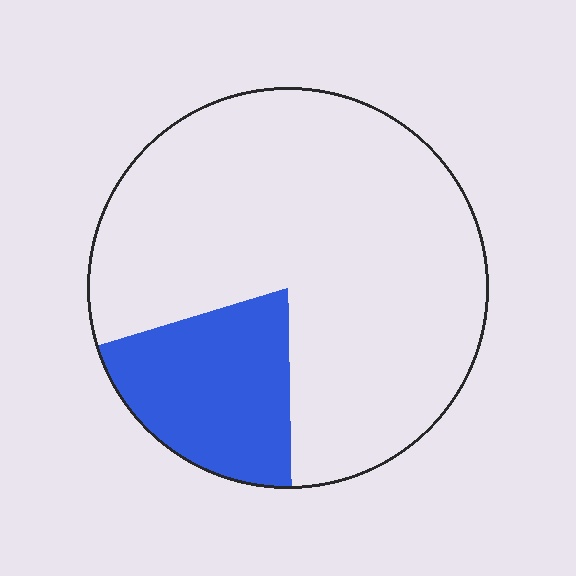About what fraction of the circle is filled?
About one fifth (1/5).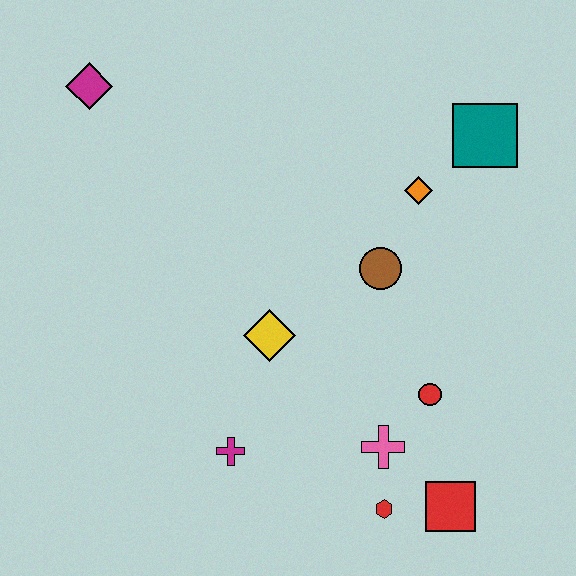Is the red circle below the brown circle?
Yes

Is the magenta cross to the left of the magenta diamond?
No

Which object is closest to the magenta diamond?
The yellow diamond is closest to the magenta diamond.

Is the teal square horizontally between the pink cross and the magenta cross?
No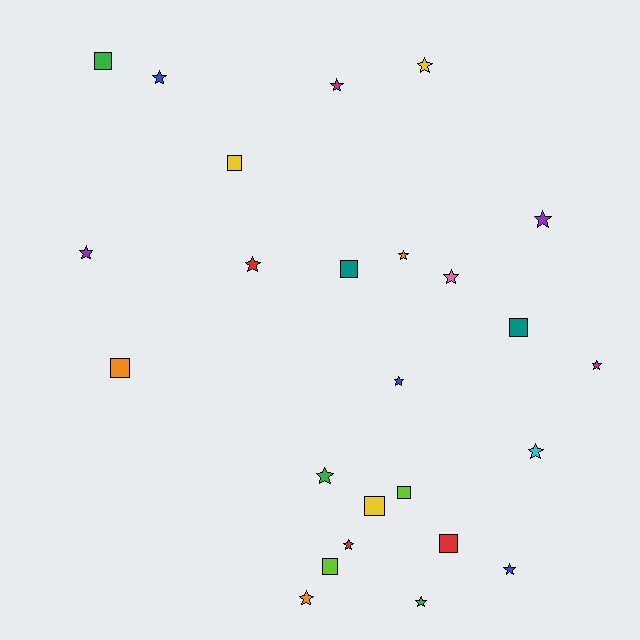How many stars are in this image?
There are 16 stars.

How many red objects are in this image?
There are 3 red objects.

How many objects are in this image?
There are 25 objects.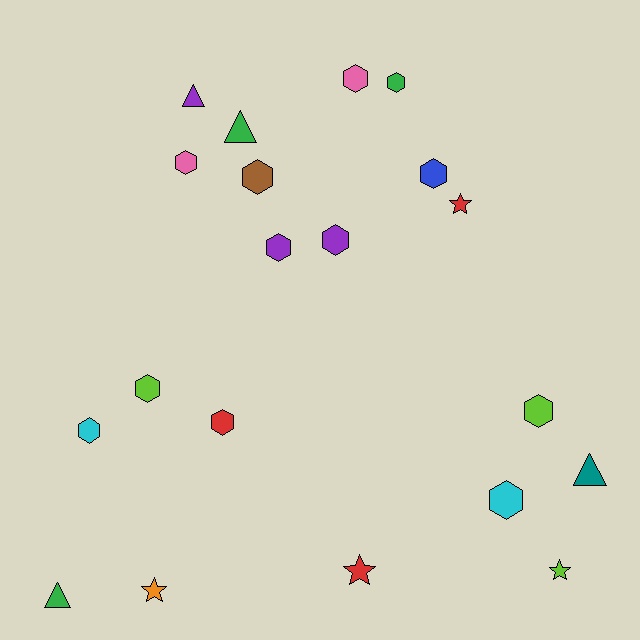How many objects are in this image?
There are 20 objects.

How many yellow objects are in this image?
There are no yellow objects.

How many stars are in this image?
There are 4 stars.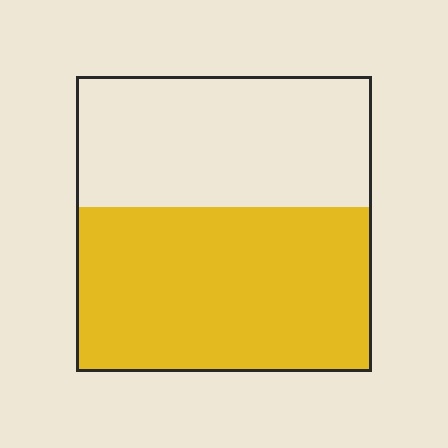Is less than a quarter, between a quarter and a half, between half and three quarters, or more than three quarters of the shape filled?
Between half and three quarters.